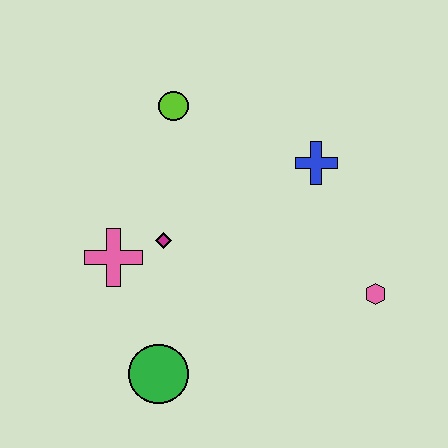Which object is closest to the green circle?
The pink cross is closest to the green circle.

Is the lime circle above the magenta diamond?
Yes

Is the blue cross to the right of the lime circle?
Yes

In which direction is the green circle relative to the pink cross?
The green circle is below the pink cross.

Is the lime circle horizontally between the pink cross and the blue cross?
Yes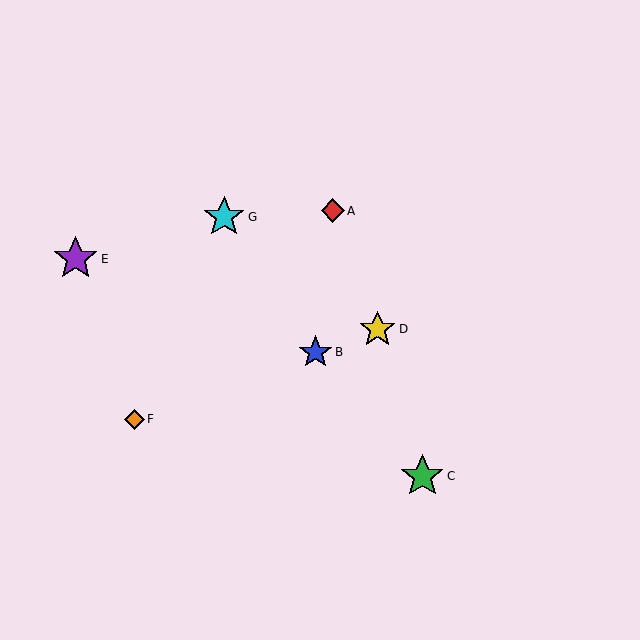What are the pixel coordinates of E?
Object E is at (76, 259).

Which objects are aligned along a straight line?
Objects B, D, F are aligned along a straight line.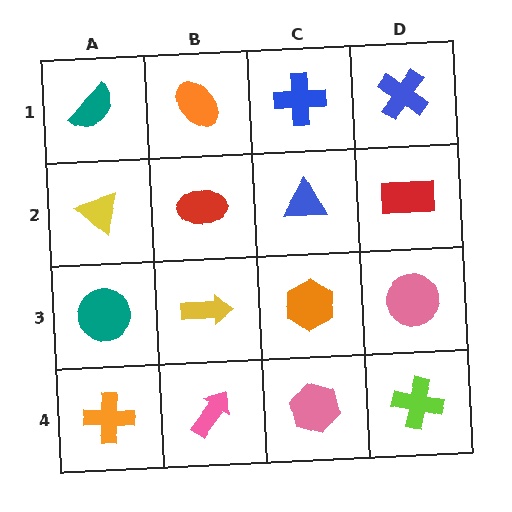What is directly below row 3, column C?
A pink hexagon.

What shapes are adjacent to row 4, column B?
A yellow arrow (row 3, column B), an orange cross (row 4, column A), a pink hexagon (row 4, column C).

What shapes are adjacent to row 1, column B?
A red ellipse (row 2, column B), a teal semicircle (row 1, column A), a blue cross (row 1, column C).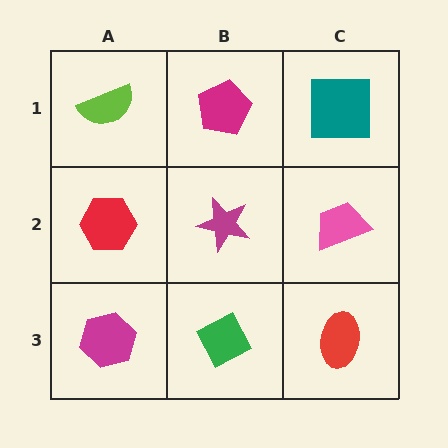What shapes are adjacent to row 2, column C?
A teal square (row 1, column C), a red ellipse (row 3, column C), a magenta star (row 2, column B).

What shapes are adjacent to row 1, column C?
A pink trapezoid (row 2, column C), a magenta pentagon (row 1, column B).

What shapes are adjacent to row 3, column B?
A magenta star (row 2, column B), a magenta hexagon (row 3, column A), a red ellipse (row 3, column C).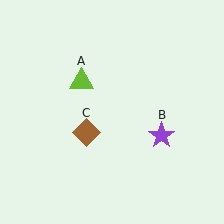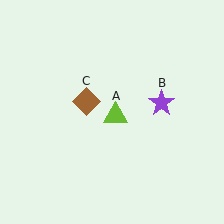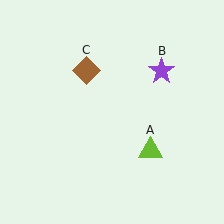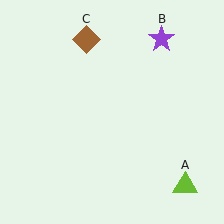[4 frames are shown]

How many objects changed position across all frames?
3 objects changed position: lime triangle (object A), purple star (object B), brown diamond (object C).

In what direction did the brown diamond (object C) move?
The brown diamond (object C) moved up.